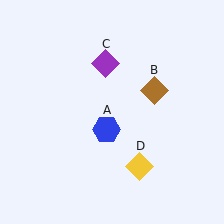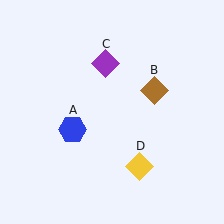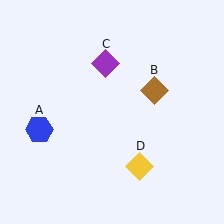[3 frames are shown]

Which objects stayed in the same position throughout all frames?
Brown diamond (object B) and purple diamond (object C) and yellow diamond (object D) remained stationary.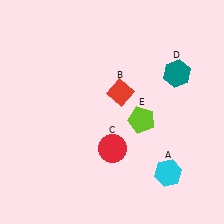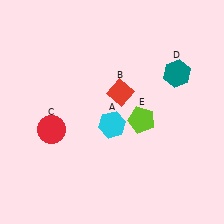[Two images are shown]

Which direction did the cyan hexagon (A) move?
The cyan hexagon (A) moved left.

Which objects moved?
The objects that moved are: the cyan hexagon (A), the red circle (C).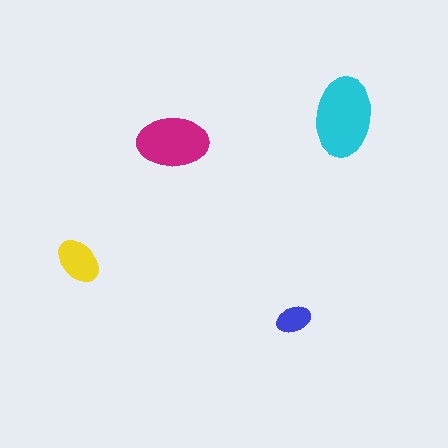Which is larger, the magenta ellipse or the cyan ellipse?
The cyan one.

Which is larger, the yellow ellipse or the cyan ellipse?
The cyan one.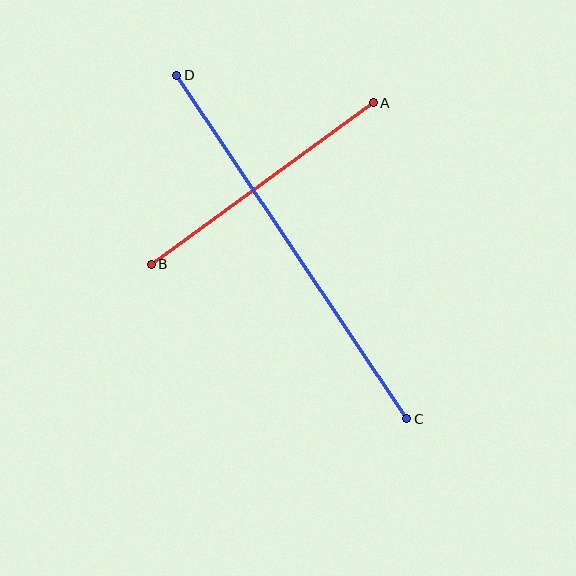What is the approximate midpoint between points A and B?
The midpoint is at approximately (262, 183) pixels.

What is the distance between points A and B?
The distance is approximately 274 pixels.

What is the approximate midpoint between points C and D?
The midpoint is at approximately (292, 247) pixels.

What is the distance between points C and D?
The distance is approximately 413 pixels.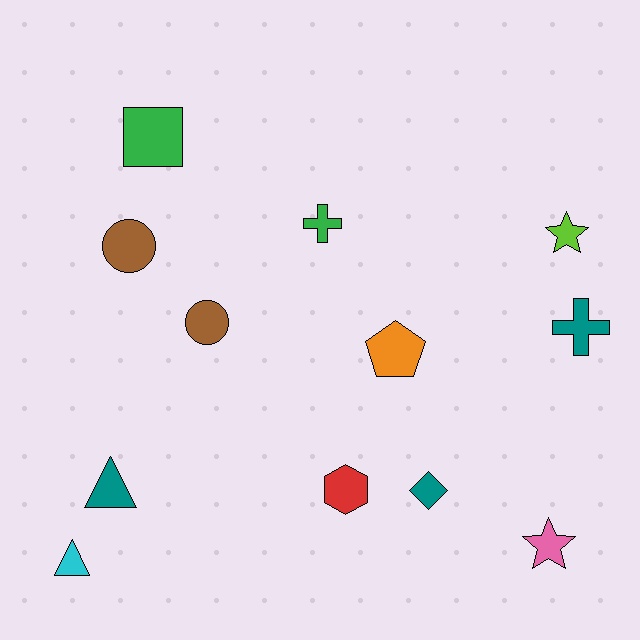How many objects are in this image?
There are 12 objects.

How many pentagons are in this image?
There is 1 pentagon.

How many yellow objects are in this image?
There are no yellow objects.